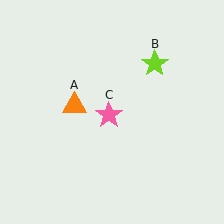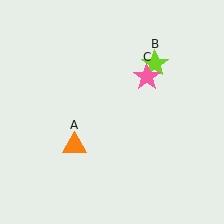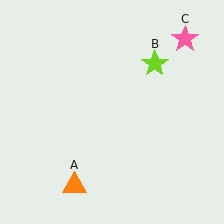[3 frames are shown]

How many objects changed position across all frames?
2 objects changed position: orange triangle (object A), pink star (object C).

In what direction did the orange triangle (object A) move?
The orange triangle (object A) moved down.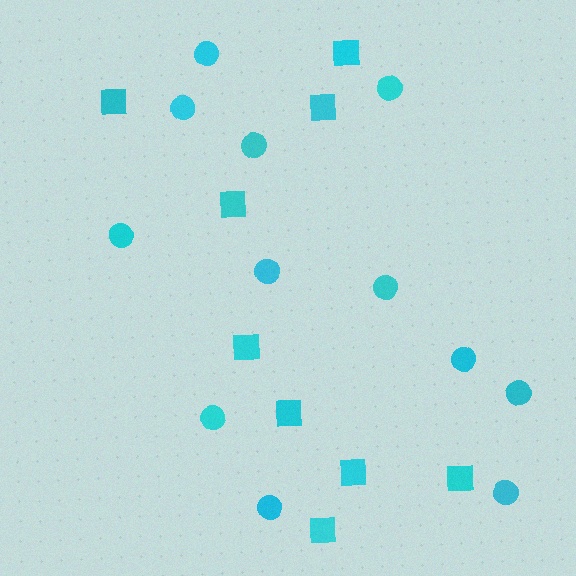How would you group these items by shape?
There are 2 groups: one group of circles (12) and one group of squares (9).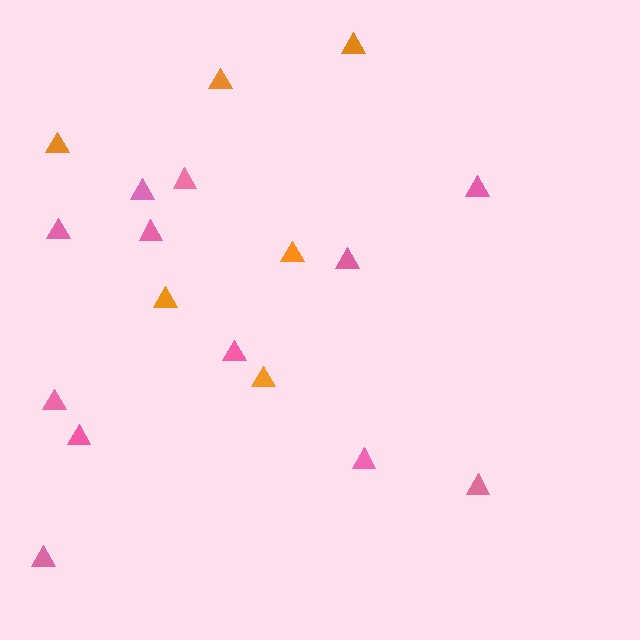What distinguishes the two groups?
There are 2 groups: one group of orange triangles (6) and one group of pink triangles (12).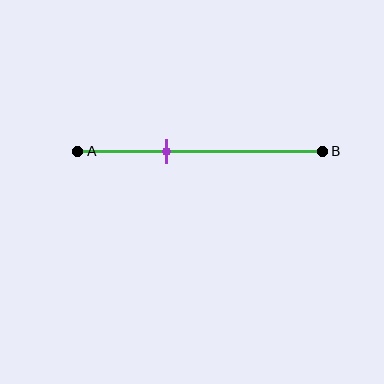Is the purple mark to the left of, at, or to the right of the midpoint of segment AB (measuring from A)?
The purple mark is to the left of the midpoint of segment AB.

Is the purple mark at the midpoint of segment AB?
No, the mark is at about 35% from A, not at the 50% midpoint.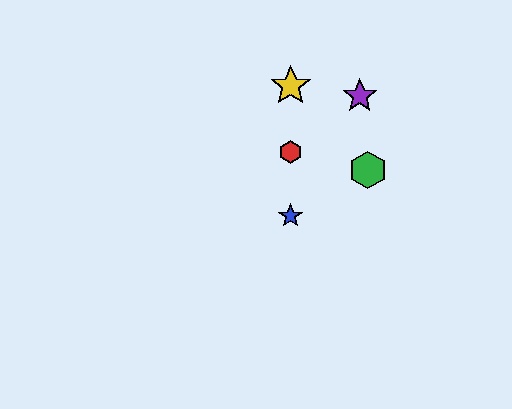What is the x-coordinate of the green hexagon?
The green hexagon is at x≈368.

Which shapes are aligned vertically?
The red hexagon, the blue star, the yellow star are aligned vertically.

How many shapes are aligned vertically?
3 shapes (the red hexagon, the blue star, the yellow star) are aligned vertically.